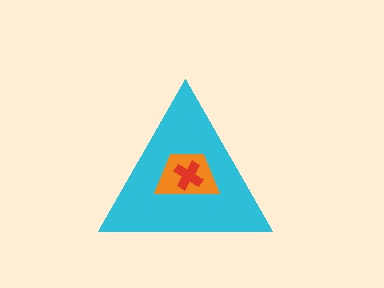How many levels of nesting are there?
3.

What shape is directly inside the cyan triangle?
The orange trapezoid.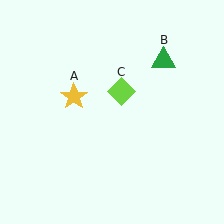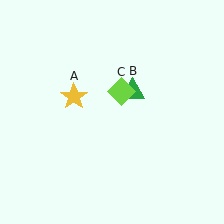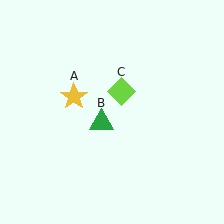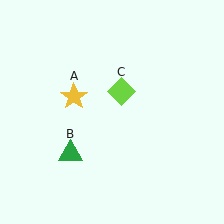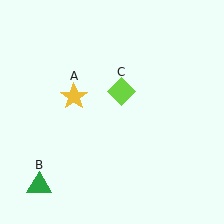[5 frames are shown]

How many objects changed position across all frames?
1 object changed position: green triangle (object B).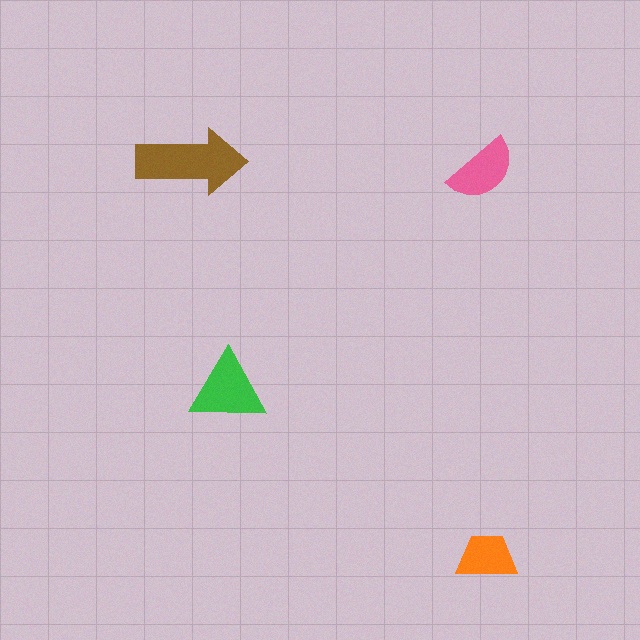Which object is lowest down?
The orange trapezoid is bottommost.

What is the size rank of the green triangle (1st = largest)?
2nd.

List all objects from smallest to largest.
The orange trapezoid, the pink semicircle, the green triangle, the brown arrow.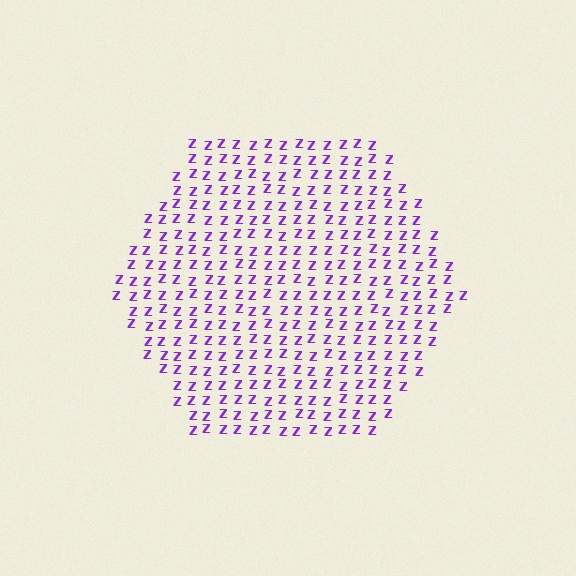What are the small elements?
The small elements are letter Z's.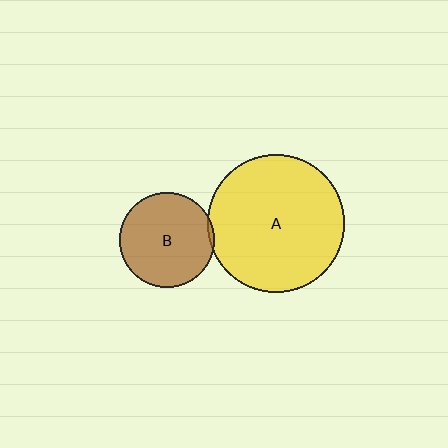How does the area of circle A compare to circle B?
Approximately 2.1 times.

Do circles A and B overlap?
Yes.